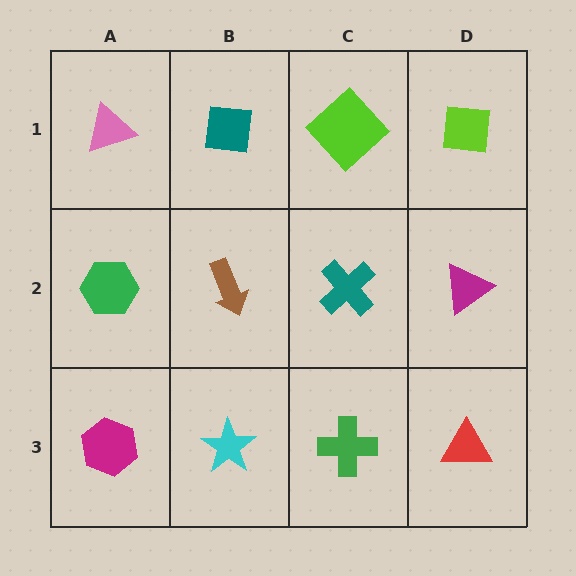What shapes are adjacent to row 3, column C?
A teal cross (row 2, column C), a cyan star (row 3, column B), a red triangle (row 3, column D).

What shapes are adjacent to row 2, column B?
A teal square (row 1, column B), a cyan star (row 3, column B), a green hexagon (row 2, column A), a teal cross (row 2, column C).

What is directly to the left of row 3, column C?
A cyan star.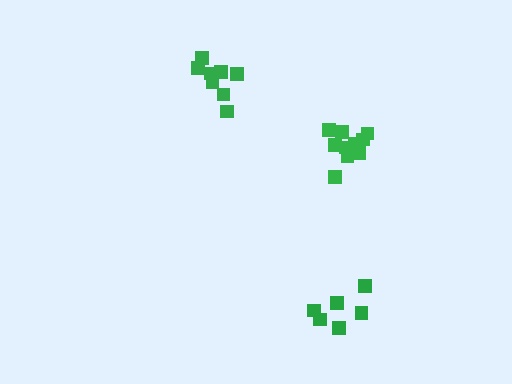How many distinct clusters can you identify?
There are 3 distinct clusters.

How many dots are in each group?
Group 1: 6 dots, Group 2: 10 dots, Group 3: 8 dots (24 total).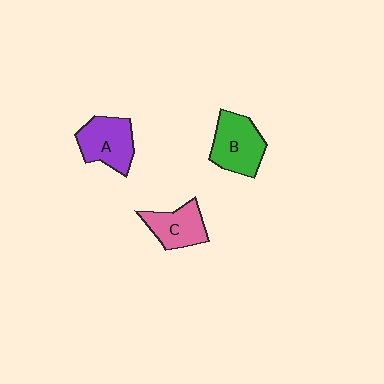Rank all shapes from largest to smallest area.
From largest to smallest: B (green), A (purple), C (pink).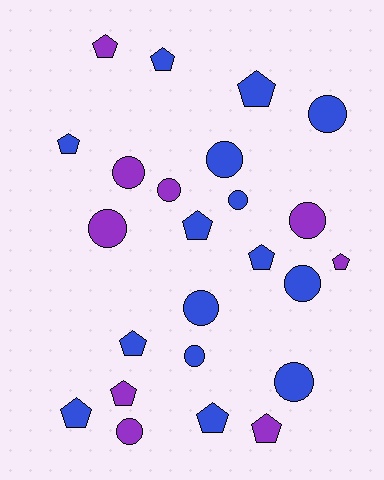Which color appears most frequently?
Blue, with 15 objects.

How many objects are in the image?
There are 24 objects.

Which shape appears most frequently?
Circle, with 12 objects.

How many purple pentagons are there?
There are 4 purple pentagons.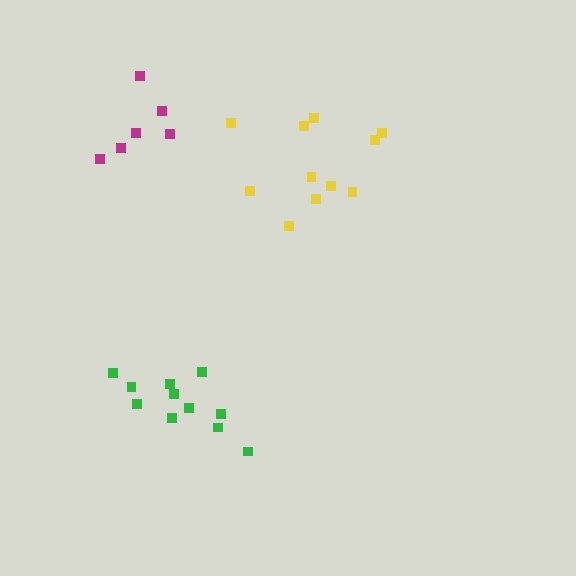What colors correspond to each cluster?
The clusters are colored: yellow, magenta, green.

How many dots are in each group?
Group 1: 11 dots, Group 2: 6 dots, Group 3: 11 dots (28 total).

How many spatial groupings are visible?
There are 3 spatial groupings.